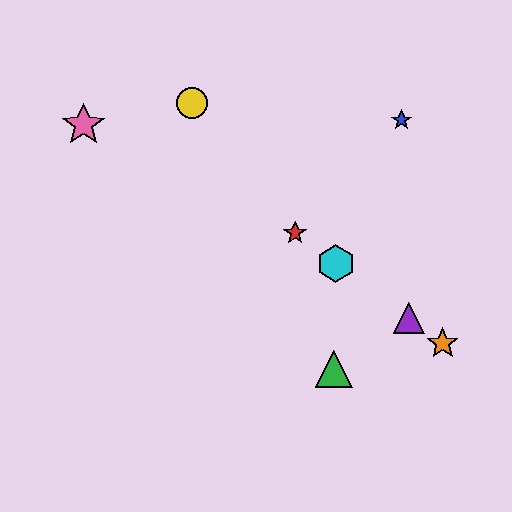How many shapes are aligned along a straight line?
4 shapes (the red star, the purple triangle, the orange star, the cyan hexagon) are aligned along a straight line.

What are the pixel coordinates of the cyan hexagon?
The cyan hexagon is at (336, 264).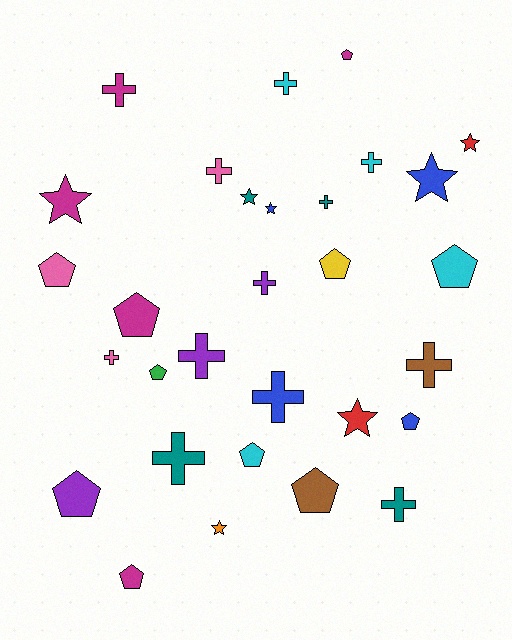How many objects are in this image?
There are 30 objects.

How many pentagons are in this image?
There are 11 pentagons.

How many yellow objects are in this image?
There is 1 yellow object.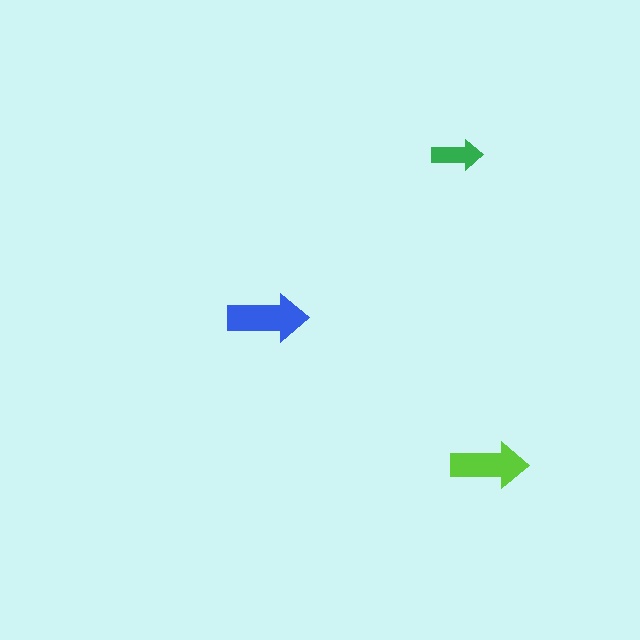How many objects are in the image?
There are 3 objects in the image.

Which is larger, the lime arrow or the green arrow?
The lime one.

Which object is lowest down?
The lime arrow is bottommost.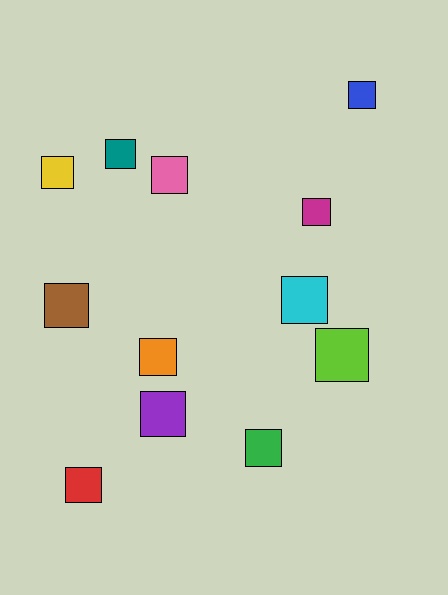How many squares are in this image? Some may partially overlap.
There are 12 squares.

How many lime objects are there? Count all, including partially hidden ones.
There is 1 lime object.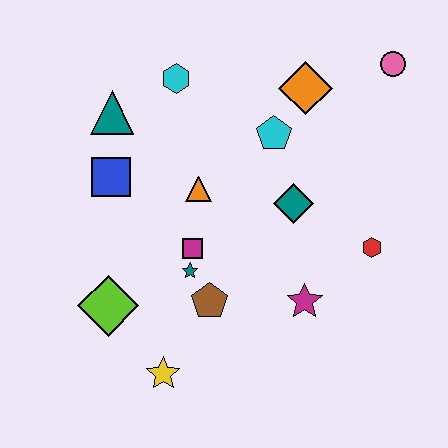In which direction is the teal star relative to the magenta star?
The teal star is to the left of the magenta star.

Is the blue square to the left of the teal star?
Yes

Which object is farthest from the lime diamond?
The pink circle is farthest from the lime diamond.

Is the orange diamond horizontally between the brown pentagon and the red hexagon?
Yes